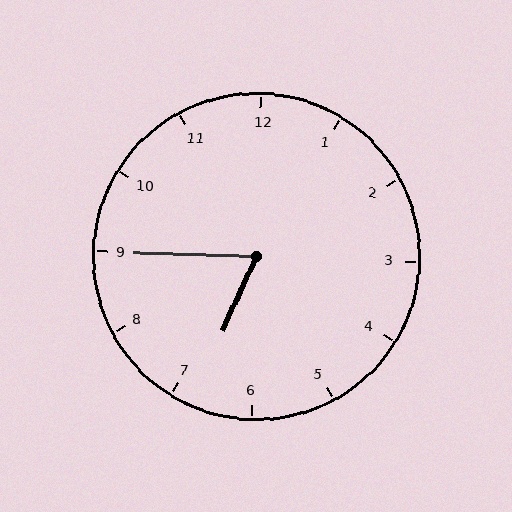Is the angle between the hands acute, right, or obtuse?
It is acute.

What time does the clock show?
6:45.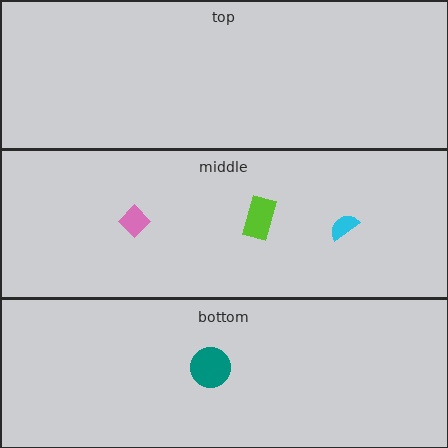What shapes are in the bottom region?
The teal circle.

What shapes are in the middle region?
The cyan semicircle, the pink diamond, the lime rectangle.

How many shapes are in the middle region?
3.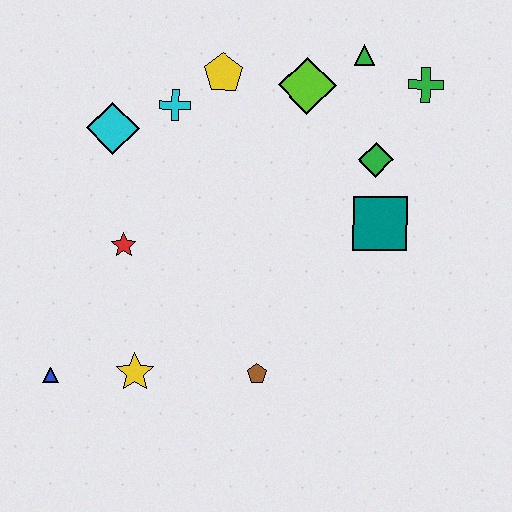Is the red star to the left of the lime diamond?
Yes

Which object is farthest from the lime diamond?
The blue triangle is farthest from the lime diamond.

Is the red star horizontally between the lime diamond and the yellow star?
No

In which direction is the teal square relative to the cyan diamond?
The teal square is to the right of the cyan diamond.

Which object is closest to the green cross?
The green triangle is closest to the green cross.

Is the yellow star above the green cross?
No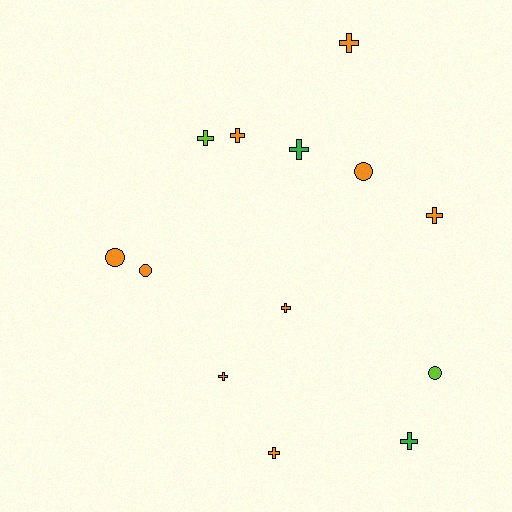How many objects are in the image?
There are 13 objects.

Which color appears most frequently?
Orange, with 9 objects.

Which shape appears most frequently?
Cross, with 9 objects.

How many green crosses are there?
There are 2 green crosses.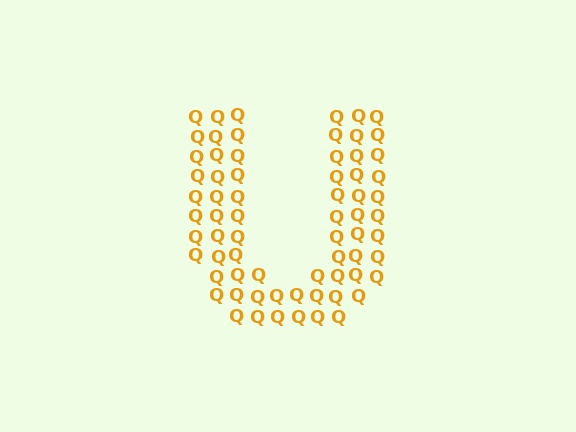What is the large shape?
The large shape is the letter U.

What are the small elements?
The small elements are letter Q's.